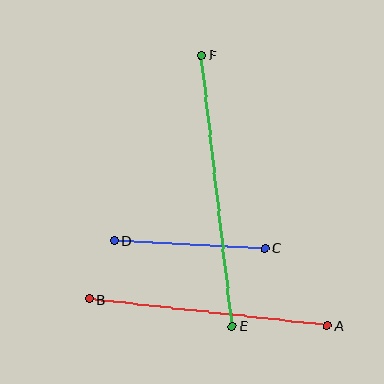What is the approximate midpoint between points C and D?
The midpoint is at approximately (189, 245) pixels.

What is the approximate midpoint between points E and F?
The midpoint is at approximately (217, 191) pixels.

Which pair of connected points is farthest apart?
Points E and F are farthest apart.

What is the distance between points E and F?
The distance is approximately 273 pixels.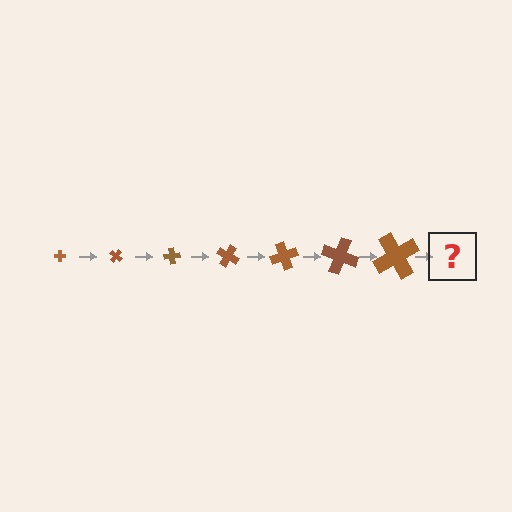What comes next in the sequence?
The next element should be a cross, larger than the previous one and rotated 280 degrees from the start.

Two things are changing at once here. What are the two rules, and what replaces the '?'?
The two rules are that the cross grows larger each step and it rotates 40 degrees each step. The '?' should be a cross, larger than the previous one and rotated 280 degrees from the start.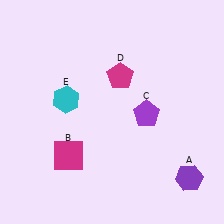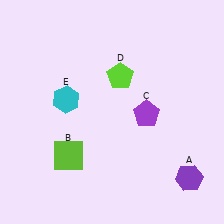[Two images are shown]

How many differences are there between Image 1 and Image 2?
There are 2 differences between the two images.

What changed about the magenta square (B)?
In Image 1, B is magenta. In Image 2, it changed to lime.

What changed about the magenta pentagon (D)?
In Image 1, D is magenta. In Image 2, it changed to lime.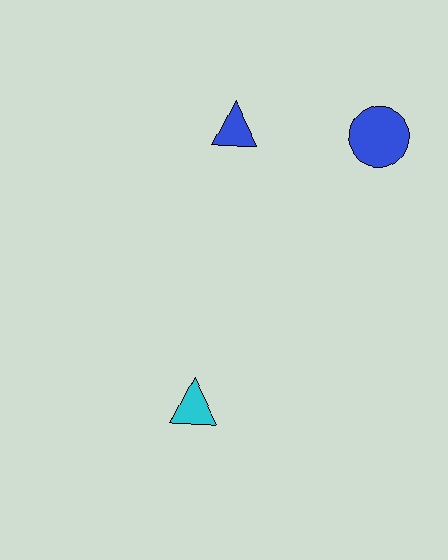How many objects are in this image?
There are 3 objects.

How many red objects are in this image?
There are no red objects.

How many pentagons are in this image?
There are no pentagons.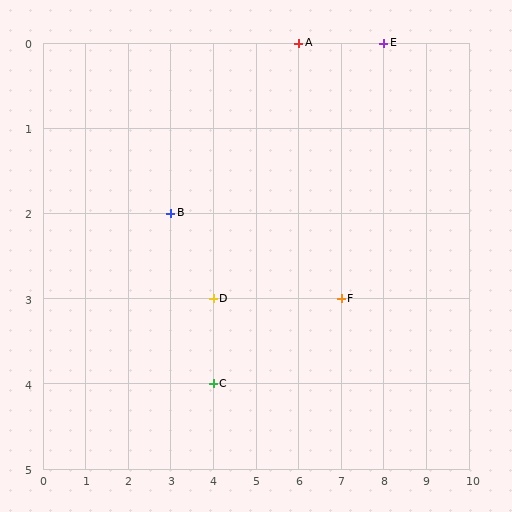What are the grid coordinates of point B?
Point B is at grid coordinates (3, 2).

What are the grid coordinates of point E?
Point E is at grid coordinates (8, 0).